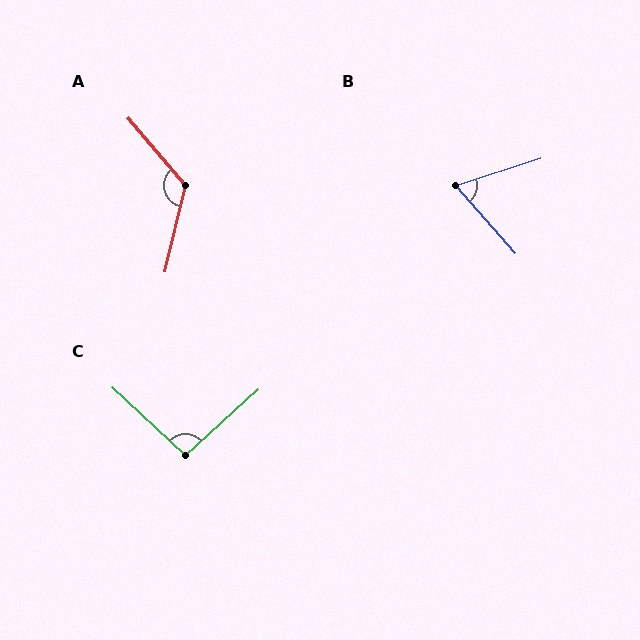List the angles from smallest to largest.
B (66°), C (95°), A (126°).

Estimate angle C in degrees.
Approximately 95 degrees.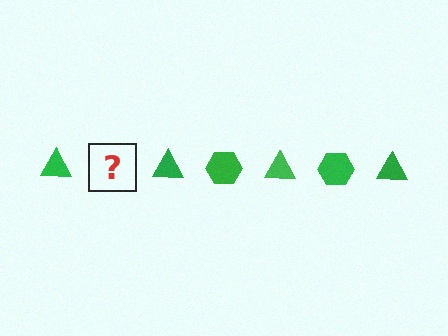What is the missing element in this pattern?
The missing element is a green hexagon.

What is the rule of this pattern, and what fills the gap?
The rule is that the pattern cycles through triangle, hexagon shapes in green. The gap should be filled with a green hexagon.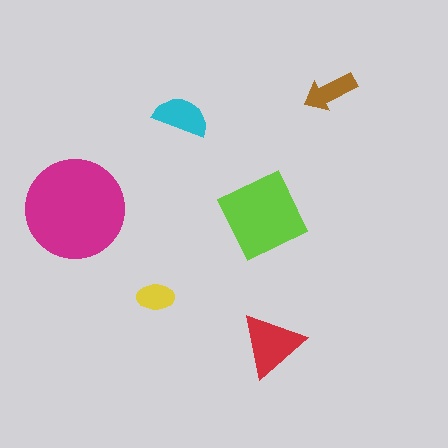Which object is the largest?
The magenta circle.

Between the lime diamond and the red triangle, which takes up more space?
The lime diamond.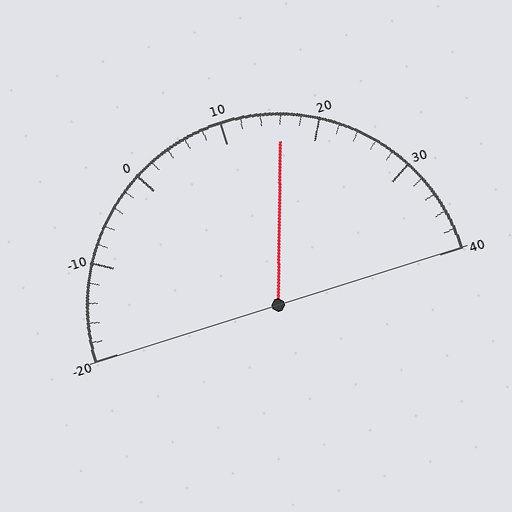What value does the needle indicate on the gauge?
The needle indicates approximately 16.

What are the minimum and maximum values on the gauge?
The gauge ranges from -20 to 40.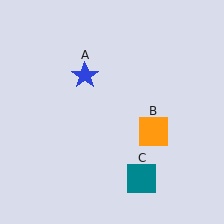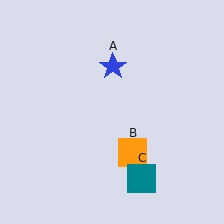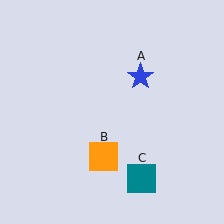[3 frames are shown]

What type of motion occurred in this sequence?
The blue star (object A), orange square (object B) rotated clockwise around the center of the scene.